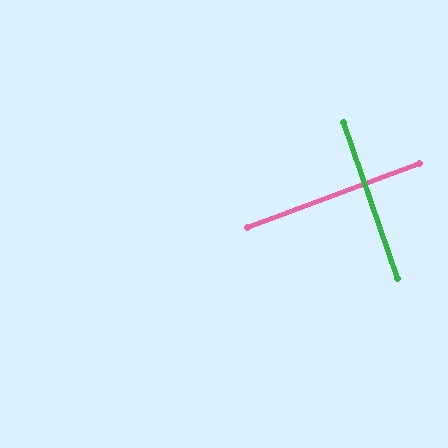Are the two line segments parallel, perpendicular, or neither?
Perpendicular — they meet at approximately 89°.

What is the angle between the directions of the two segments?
Approximately 89 degrees.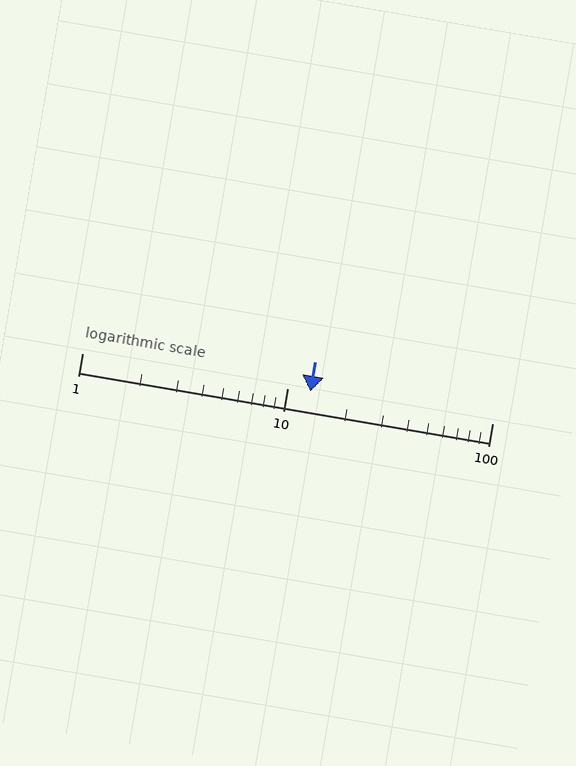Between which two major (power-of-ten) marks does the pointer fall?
The pointer is between 10 and 100.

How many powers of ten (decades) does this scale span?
The scale spans 2 decades, from 1 to 100.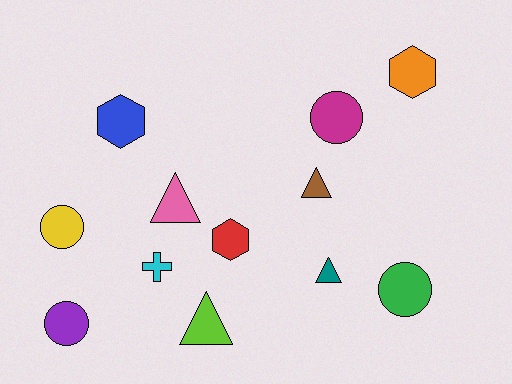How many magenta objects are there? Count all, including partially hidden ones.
There is 1 magenta object.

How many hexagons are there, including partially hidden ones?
There are 3 hexagons.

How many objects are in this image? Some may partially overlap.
There are 12 objects.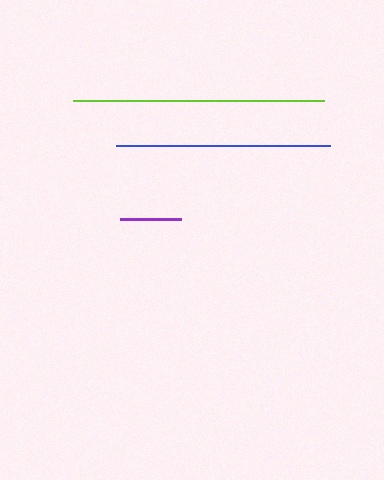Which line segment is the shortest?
The purple line is the shortest at approximately 61 pixels.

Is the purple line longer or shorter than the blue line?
The blue line is longer than the purple line.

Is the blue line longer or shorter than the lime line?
The lime line is longer than the blue line.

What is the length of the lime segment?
The lime segment is approximately 251 pixels long.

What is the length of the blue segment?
The blue segment is approximately 214 pixels long.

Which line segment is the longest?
The lime line is the longest at approximately 251 pixels.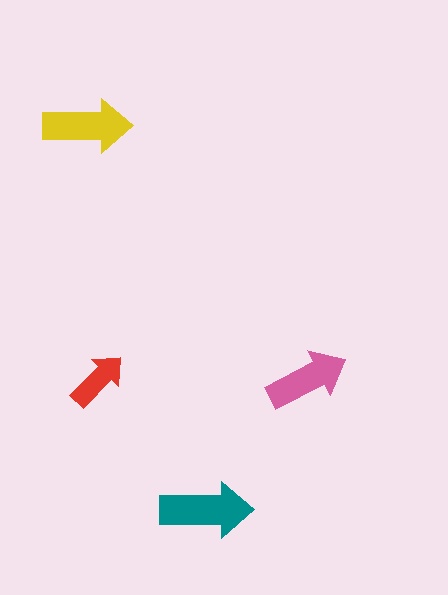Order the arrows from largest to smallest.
the teal one, the yellow one, the pink one, the red one.